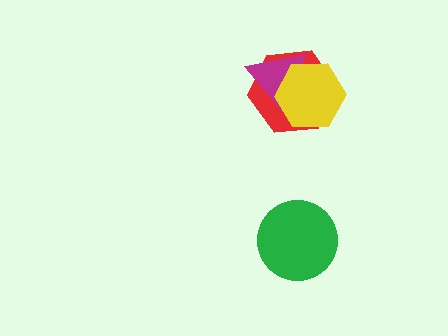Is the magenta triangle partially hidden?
Yes, it is partially covered by another shape.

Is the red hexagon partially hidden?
Yes, it is partially covered by another shape.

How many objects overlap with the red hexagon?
2 objects overlap with the red hexagon.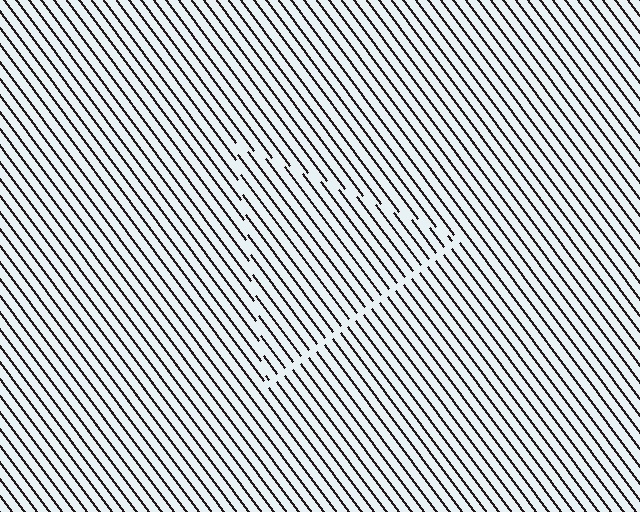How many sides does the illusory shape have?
3 sides — the line-ends trace a triangle.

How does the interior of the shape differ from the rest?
The interior of the shape contains the same grating, shifted by half a period — the contour is defined by the phase discontinuity where line-ends from the inner and outer gratings abut.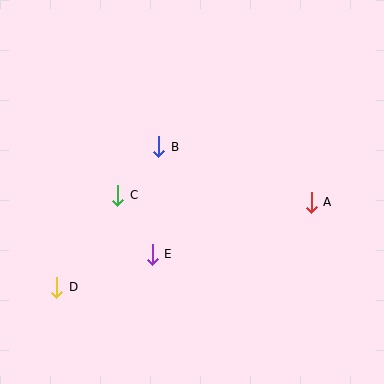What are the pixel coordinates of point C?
Point C is at (118, 196).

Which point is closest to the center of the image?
Point B at (159, 147) is closest to the center.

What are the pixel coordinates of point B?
Point B is at (159, 147).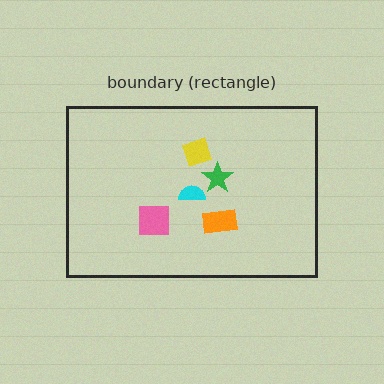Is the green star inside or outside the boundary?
Inside.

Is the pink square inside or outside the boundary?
Inside.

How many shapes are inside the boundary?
5 inside, 0 outside.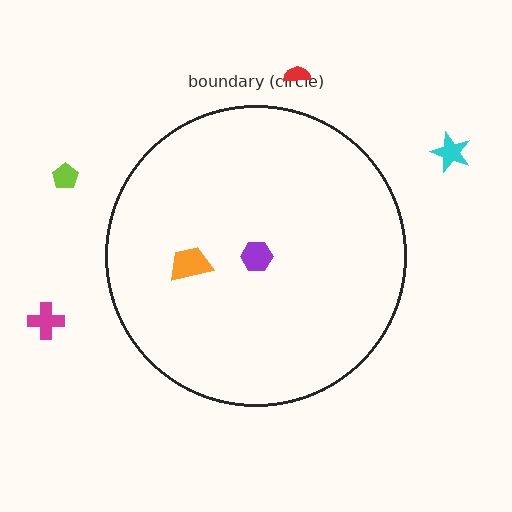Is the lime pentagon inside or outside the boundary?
Outside.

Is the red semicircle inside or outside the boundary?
Outside.